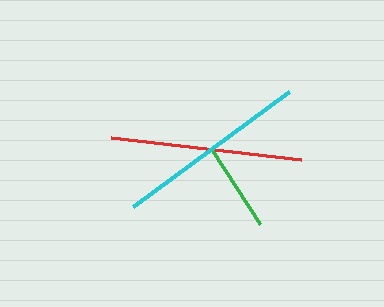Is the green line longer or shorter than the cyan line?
The cyan line is longer than the green line.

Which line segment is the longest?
The cyan line is the longest at approximately 193 pixels.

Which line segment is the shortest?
The green line is the shortest at approximately 88 pixels.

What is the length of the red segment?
The red segment is approximately 191 pixels long.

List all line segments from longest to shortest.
From longest to shortest: cyan, red, green.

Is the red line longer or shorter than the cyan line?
The cyan line is longer than the red line.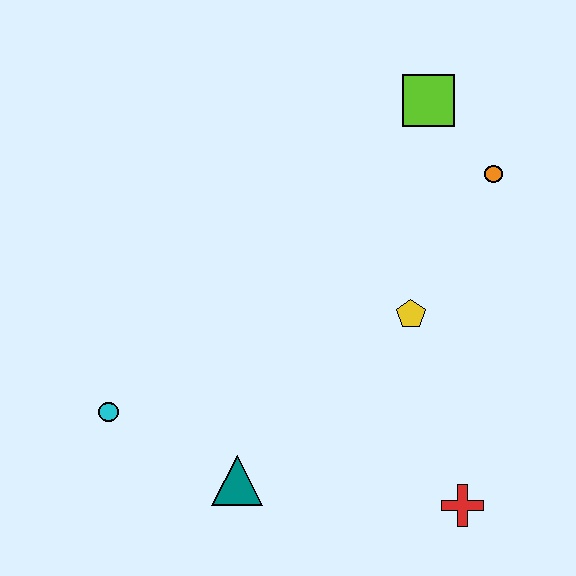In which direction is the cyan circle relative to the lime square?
The cyan circle is to the left of the lime square.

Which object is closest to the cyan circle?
The teal triangle is closest to the cyan circle.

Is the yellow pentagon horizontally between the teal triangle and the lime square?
Yes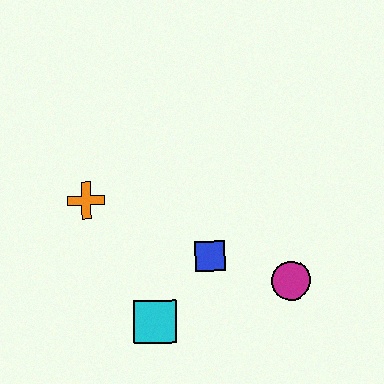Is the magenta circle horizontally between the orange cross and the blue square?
No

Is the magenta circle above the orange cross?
No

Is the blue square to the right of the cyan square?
Yes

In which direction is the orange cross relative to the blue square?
The orange cross is to the left of the blue square.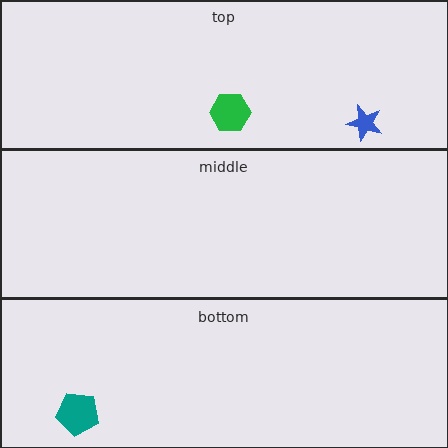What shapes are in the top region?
The blue star, the green hexagon.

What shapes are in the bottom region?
The teal pentagon.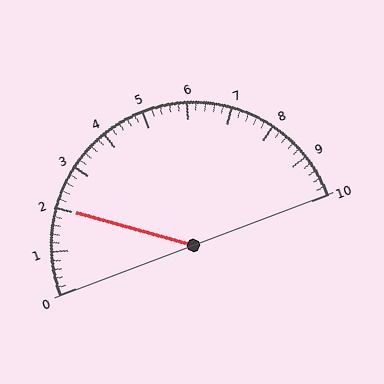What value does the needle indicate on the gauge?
The needle indicates approximately 2.0.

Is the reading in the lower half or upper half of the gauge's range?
The reading is in the lower half of the range (0 to 10).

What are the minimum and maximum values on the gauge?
The gauge ranges from 0 to 10.